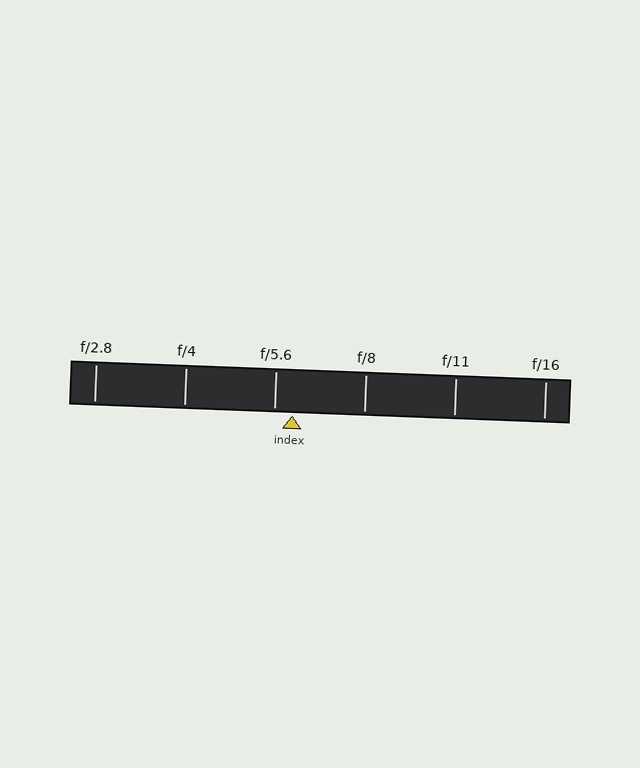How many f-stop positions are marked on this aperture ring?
There are 6 f-stop positions marked.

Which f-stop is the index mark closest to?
The index mark is closest to f/5.6.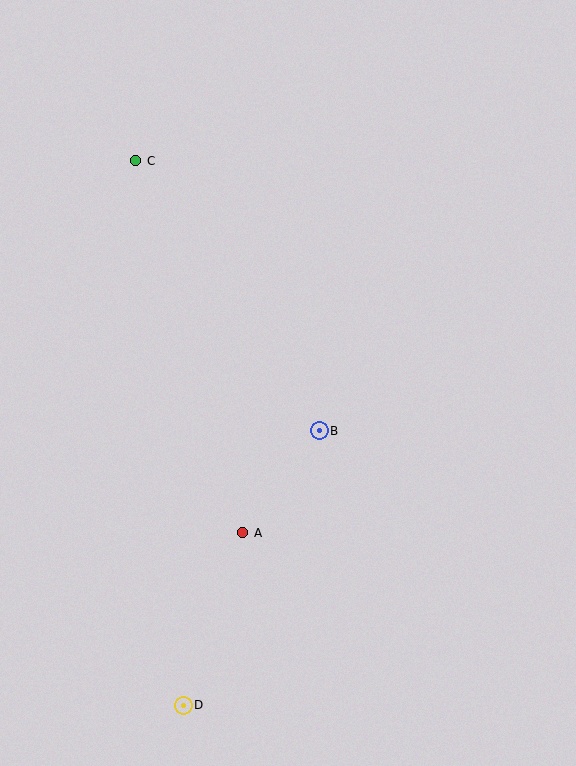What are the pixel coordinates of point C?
Point C is at (136, 161).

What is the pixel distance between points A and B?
The distance between A and B is 128 pixels.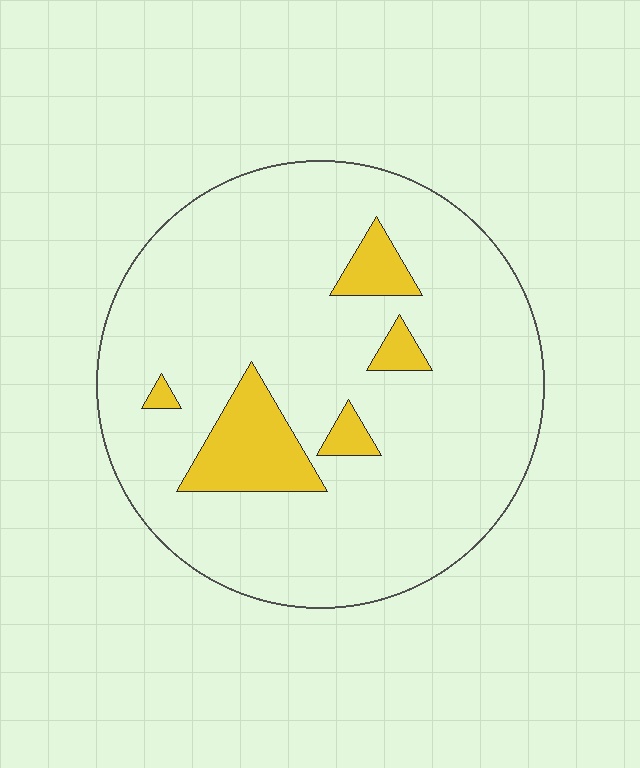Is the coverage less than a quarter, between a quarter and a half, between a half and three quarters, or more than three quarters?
Less than a quarter.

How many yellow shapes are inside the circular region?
5.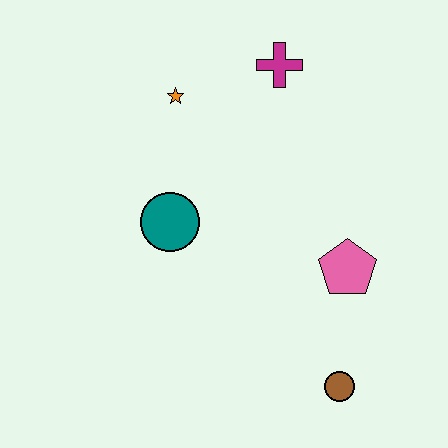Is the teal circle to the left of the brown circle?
Yes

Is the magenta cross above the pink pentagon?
Yes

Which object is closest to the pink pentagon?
The brown circle is closest to the pink pentagon.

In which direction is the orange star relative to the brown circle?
The orange star is above the brown circle.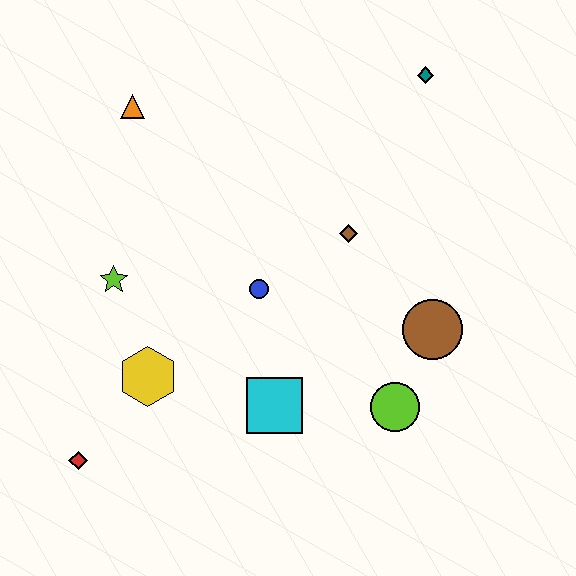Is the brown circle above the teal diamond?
No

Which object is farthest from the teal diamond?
The red diamond is farthest from the teal diamond.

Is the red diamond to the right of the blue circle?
No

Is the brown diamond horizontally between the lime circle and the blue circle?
Yes